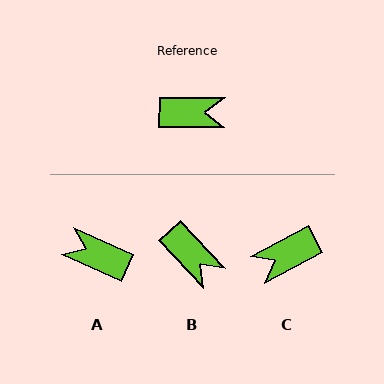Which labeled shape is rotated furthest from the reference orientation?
A, about 155 degrees away.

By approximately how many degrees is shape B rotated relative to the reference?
Approximately 47 degrees clockwise.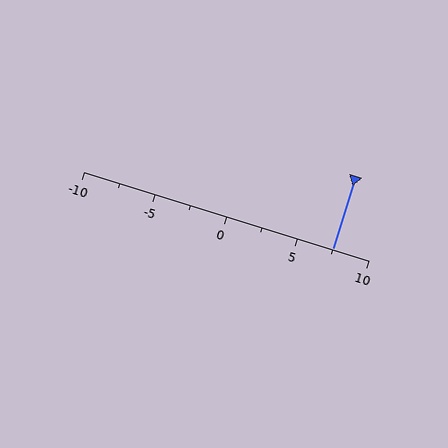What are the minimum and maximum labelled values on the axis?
The axis runs from -10 to 10.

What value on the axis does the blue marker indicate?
The marker indicates approximately 7.5.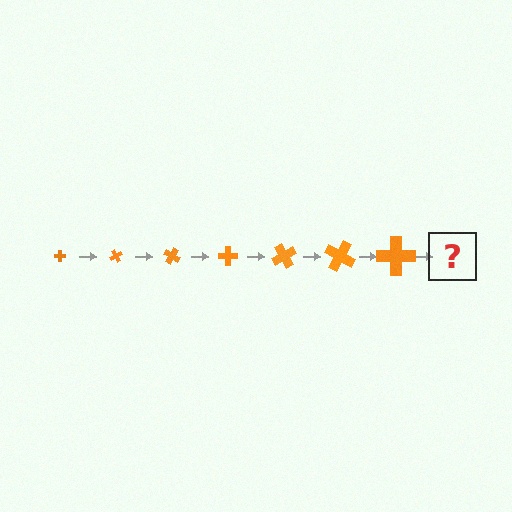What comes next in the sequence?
The next element should be a cross, larger than the previous one and rotated 420 degrees from the start.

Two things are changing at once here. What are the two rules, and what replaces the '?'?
The two rules are that the cross grows larger each step and it rotates 60 degrees each step. The '?' should be a cross, larger than the previous one and rotated 420 degrees from the start.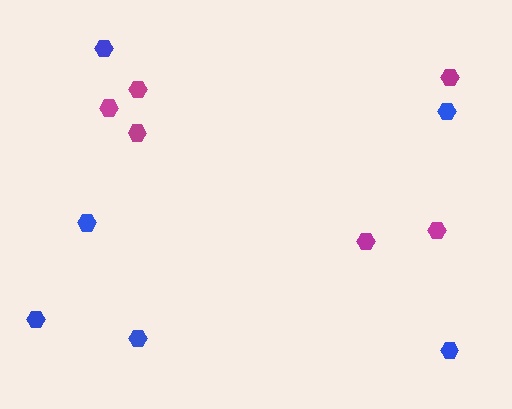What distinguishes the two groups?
There are 2 groups: one group of magenta hexagons (6) and one group of blue hexagons (6).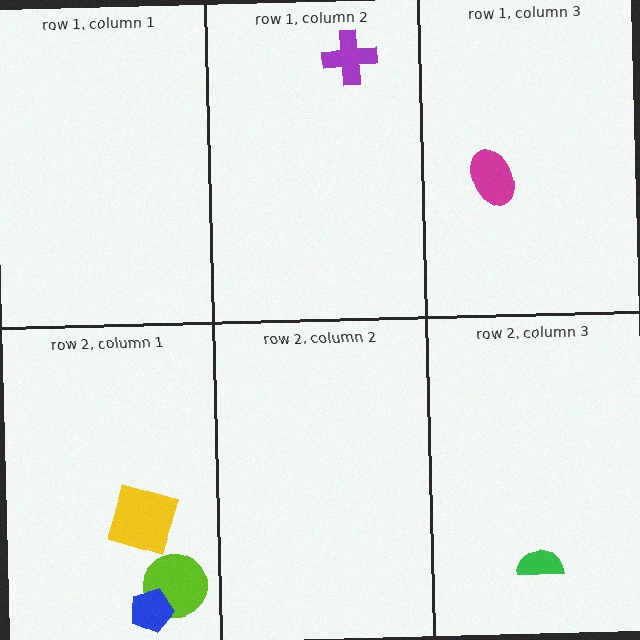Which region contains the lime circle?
The row 2, column 1 region.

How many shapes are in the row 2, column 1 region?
3.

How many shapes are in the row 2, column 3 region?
1.